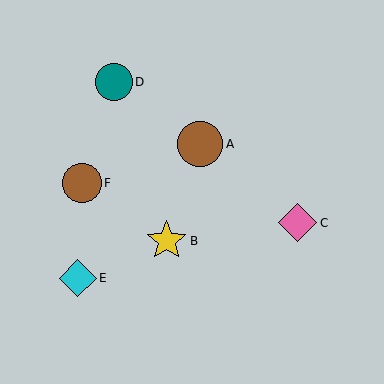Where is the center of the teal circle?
The center of the teal circle is at (114, 82).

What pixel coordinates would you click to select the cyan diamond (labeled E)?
Click at (78, 278) to select the cyan diamond E.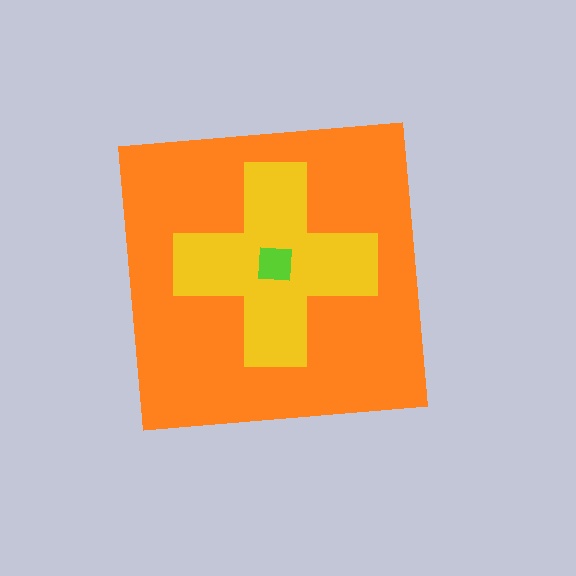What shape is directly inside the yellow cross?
The lime square.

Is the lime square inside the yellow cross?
Yes.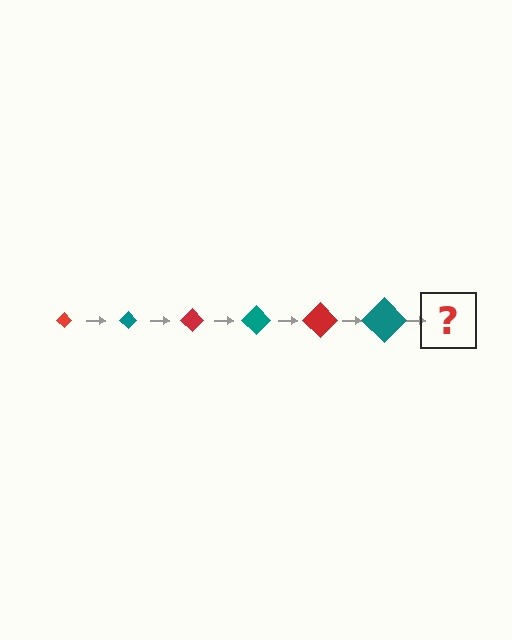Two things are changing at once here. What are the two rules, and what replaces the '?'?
The two rules are that the diamond grows larger each step and the color cycles through red and teal. The '?' should be a red diamond, larger than the previous one.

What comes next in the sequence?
The next element should be a red diamond, larger than the previous one.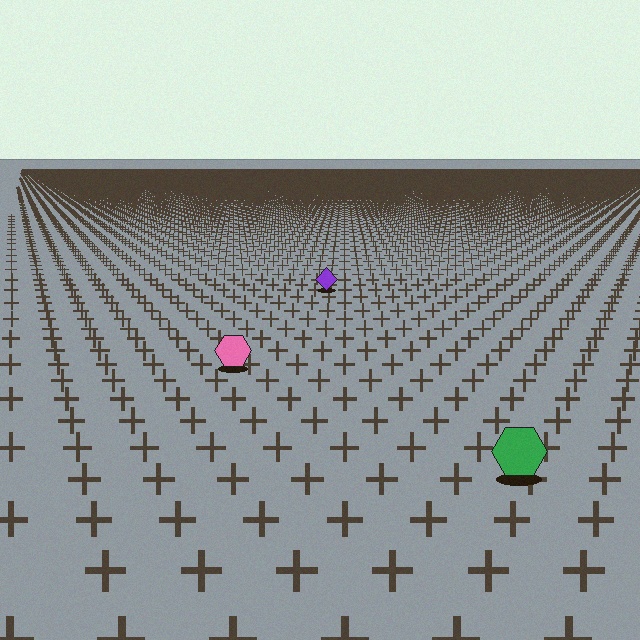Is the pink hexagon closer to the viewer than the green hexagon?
No. The green hexagon is closer — you can tell from the texture gradient: the ground texture is coarser near it.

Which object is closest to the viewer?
The green hexagon is closest. The texture marks near it are larger and more spread out.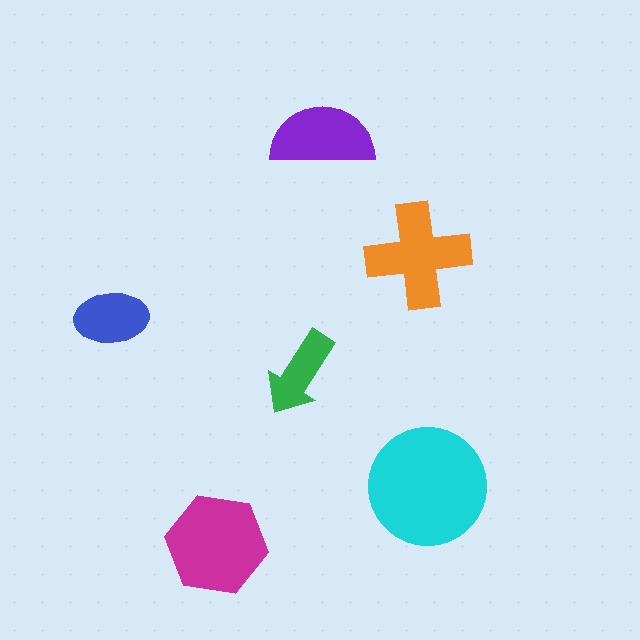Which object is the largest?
The cyan circle.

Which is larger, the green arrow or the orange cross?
The orange cross.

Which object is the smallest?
The green arrow.